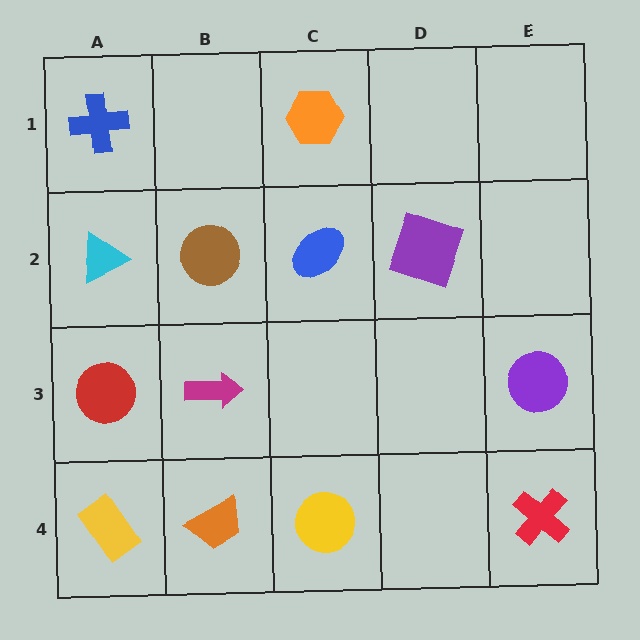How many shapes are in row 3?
3 shapes.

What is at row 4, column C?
A yellow circle.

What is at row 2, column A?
A cyan triangle.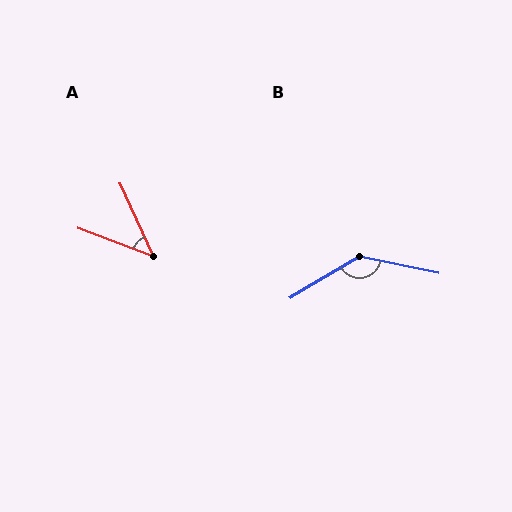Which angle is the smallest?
A, at approximately 44 degrees.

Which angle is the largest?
B, at approximately 137 degrees.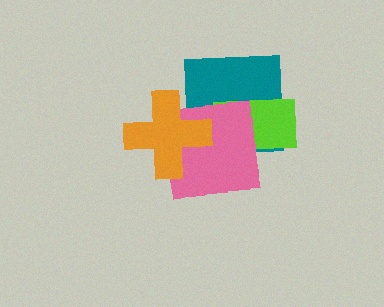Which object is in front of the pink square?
The orange cross is in front of the pink square.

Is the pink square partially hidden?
Yes, it is partially covered by another shape.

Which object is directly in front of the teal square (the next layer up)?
The lime rectangle is directly in front of the teal square.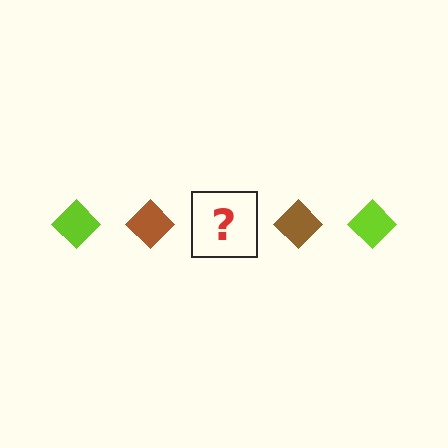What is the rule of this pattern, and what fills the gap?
The rule is that the pattern cycles through lime, brown diamonds. The gap should be filled with a lime diamond.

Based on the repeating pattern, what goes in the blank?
The blank should be a lime diamond.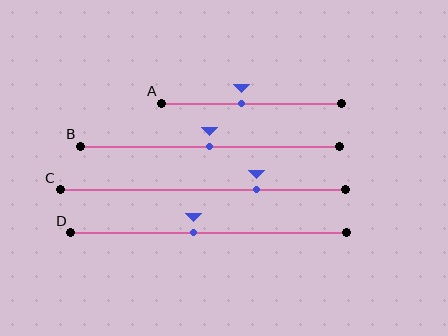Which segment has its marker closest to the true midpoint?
Segment B has its marker closest to the true midpoint.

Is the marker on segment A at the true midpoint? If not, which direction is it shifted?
No, the marker on segment A is shifted to the left by about 6% of the segment length.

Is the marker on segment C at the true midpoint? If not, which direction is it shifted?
No, the marker on segment C is shifted to the right by about 19% of the segment length.